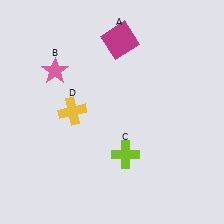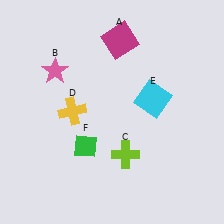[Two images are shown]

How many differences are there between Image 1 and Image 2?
There are 2 differences between the two images.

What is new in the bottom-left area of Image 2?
A green diamond (F) was added in the bottom-left area of Image 2.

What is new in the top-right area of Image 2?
A cyan square (E) was added in the top-right area of Image 2.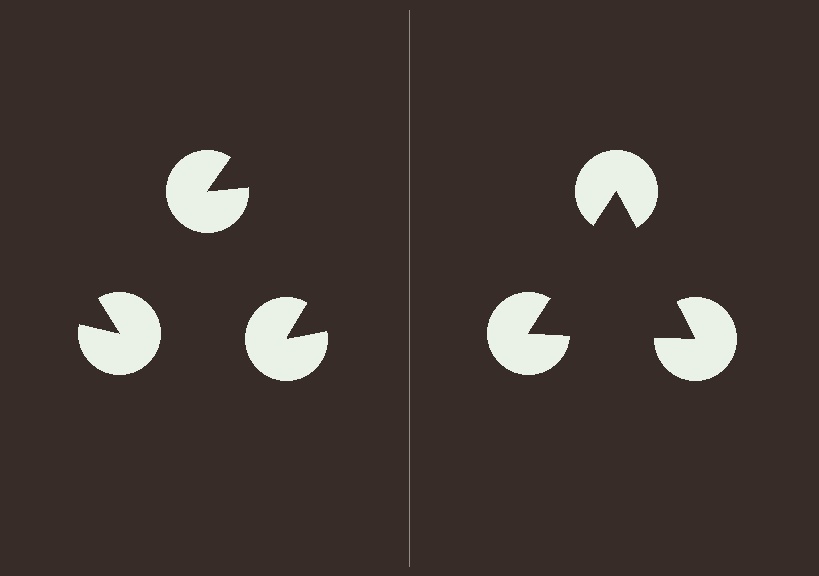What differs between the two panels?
The pac-man discs are positioned identically on both sides; only the wedge orientations differ. On the right they align to a triangle; on the left they are misaligned.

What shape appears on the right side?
An illusory triangle.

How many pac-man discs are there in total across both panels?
6 — 3 on each side.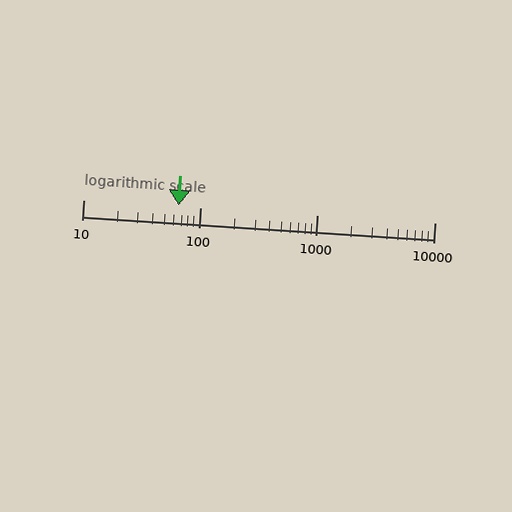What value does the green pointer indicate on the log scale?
The pointer indicates approximately 65.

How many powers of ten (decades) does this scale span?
The scale spans 3 decades, from 10 to 10000.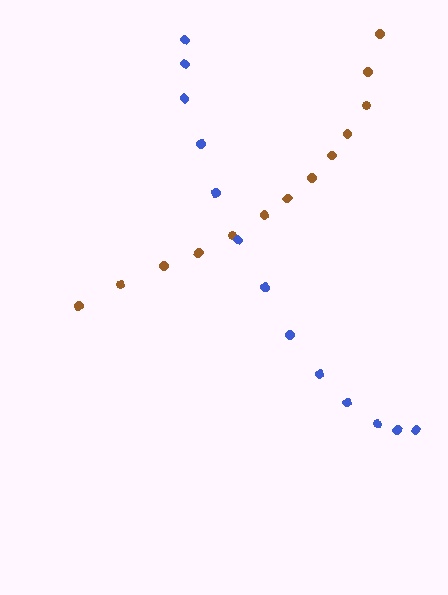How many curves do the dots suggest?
There are 2 distinct paths.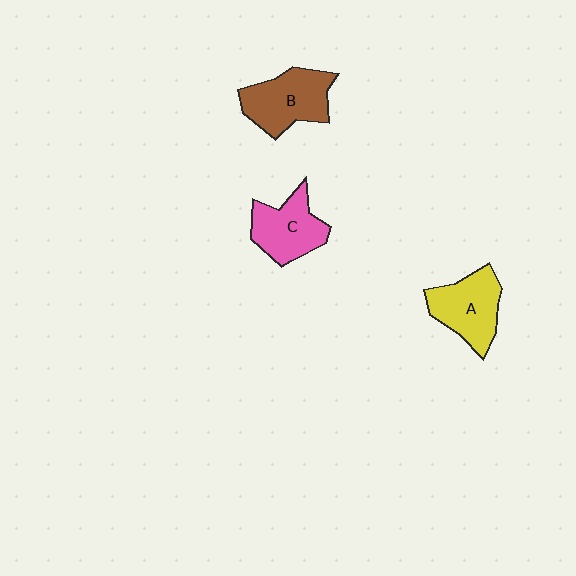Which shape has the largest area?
Shape B (brown).